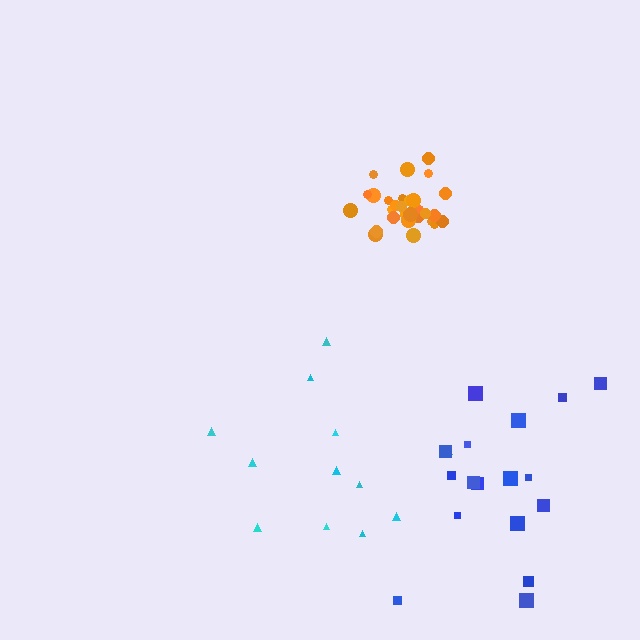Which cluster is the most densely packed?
Orange.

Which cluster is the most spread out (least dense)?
Cyan.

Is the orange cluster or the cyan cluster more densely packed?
Orange.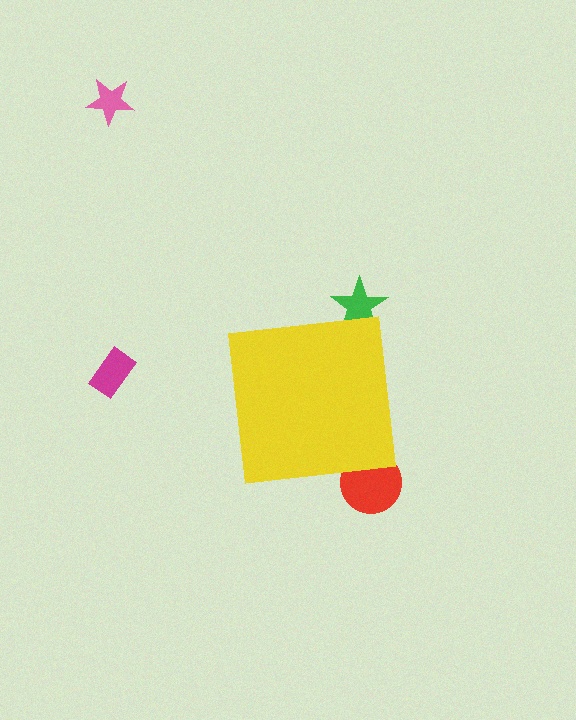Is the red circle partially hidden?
Yes, the red circle is partially hidden behind the yellow square.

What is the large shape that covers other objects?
A yellow square.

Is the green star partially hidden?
Yes, the green star is partially hidden behind the yellow square.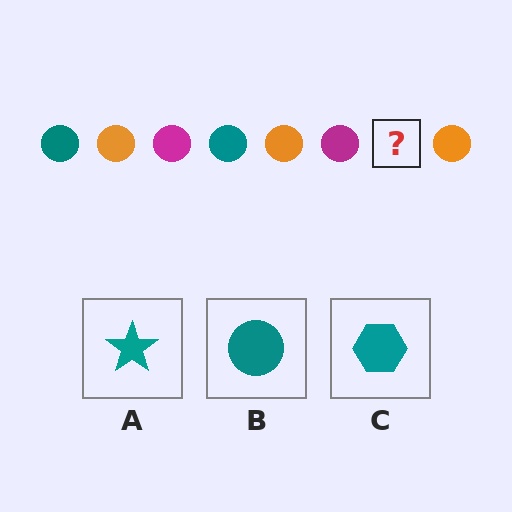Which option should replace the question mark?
Option B.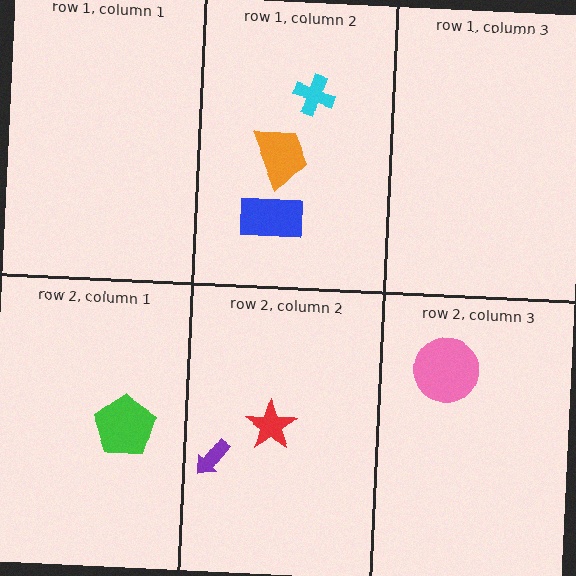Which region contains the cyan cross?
The row 1, column 2 region.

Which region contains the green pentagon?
The row 2, column 1 region.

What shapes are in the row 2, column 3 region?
The pink circle.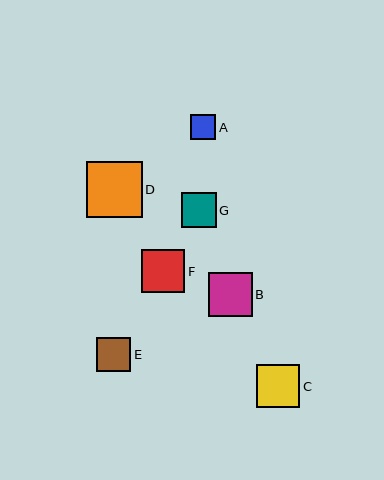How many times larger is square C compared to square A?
Square C is approximately 1.7 times the size of square A.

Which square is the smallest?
Square A is the smallest with a size of approximately 26 pixels.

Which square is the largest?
Square D is the largest with a size of approximately 56 pixels.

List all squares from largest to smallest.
From largest to smallest: D, B, C, F, G, E, A.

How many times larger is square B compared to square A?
Square B is approximately 1.7 times the size of square A.